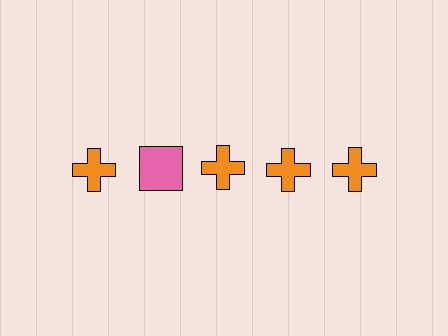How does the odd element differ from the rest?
It differs in both color (pink instead of orange) and shape (square instead of cross).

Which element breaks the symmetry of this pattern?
The pink square in the top row, second from left column breaks the symmetry. All other shapes are orange crosses.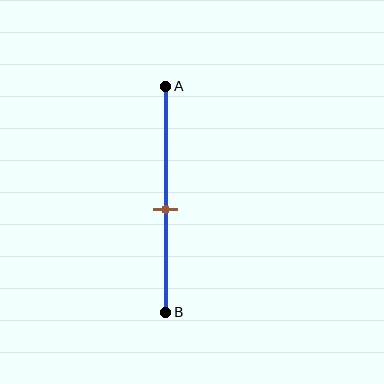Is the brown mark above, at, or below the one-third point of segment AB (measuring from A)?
The brown mark is below the one-third point of segment AB.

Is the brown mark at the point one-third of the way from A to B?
No, the mark is at about 55% from A, not at the 33% one-third point.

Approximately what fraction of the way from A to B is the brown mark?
The brown mark is approximately 55% of the way from A to B.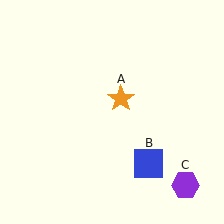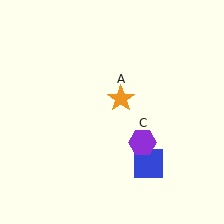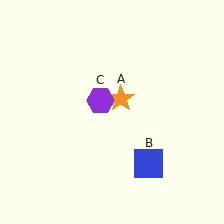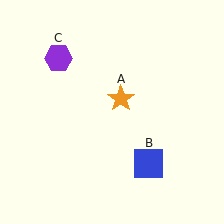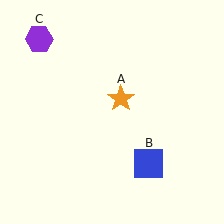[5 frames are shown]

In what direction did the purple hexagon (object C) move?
The purple hexagon (object C) moved up and to the left.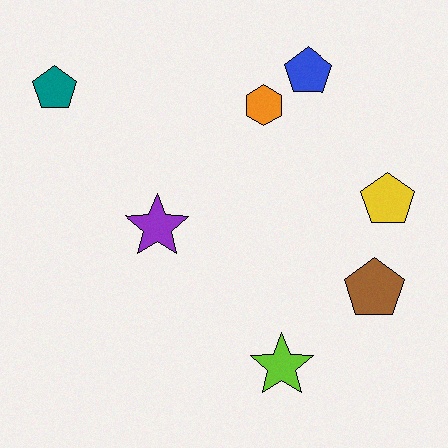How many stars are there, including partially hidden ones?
There are 2 stars.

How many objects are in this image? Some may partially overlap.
There are 7 objects.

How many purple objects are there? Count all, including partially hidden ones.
There is 1 purple object.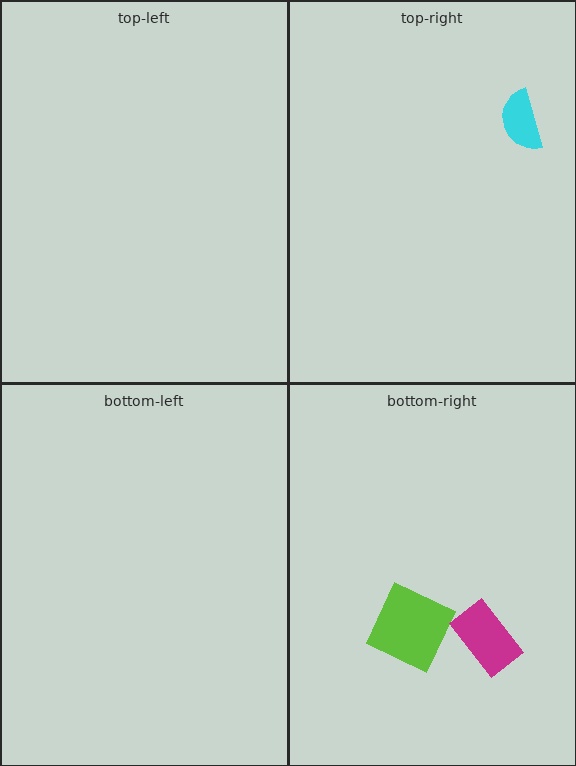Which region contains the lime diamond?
The bottom-right region.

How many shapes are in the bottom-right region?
2.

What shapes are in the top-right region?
The cyan semicircle.